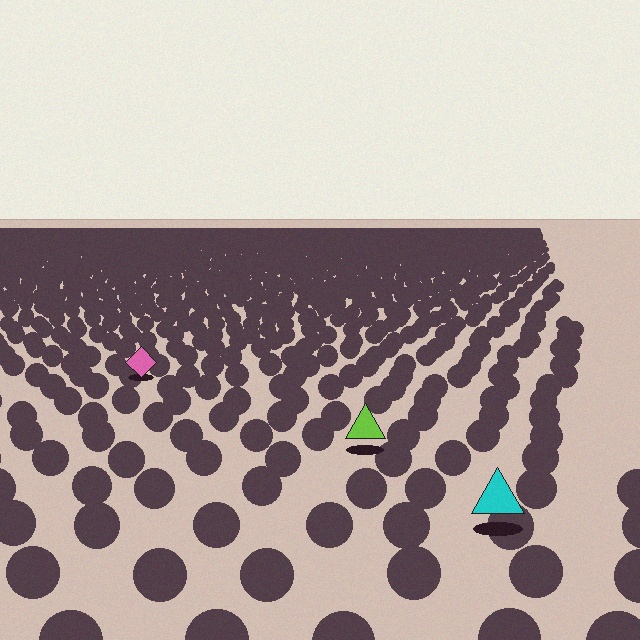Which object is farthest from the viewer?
The pink diamond is farthest from the viewer. It appears smaller and the ground texture around it is denser.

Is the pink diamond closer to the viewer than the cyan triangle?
No. The cyan triangle is closer — you can tell from the texture gradient: the ground texture is coarser near it.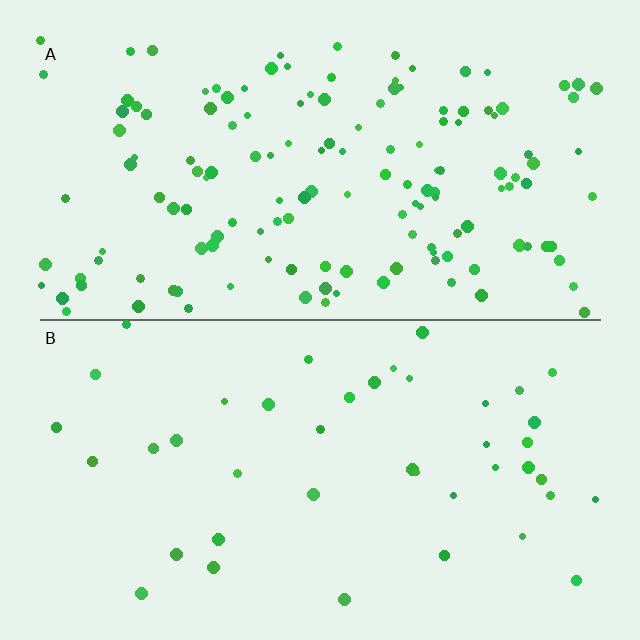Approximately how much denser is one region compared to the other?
Approximately 3.4× — region A over region B.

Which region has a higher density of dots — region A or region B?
A (the top).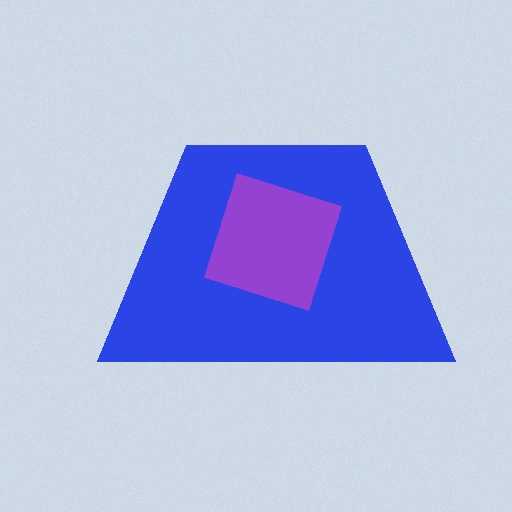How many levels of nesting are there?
2.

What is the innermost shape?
The purple diamond.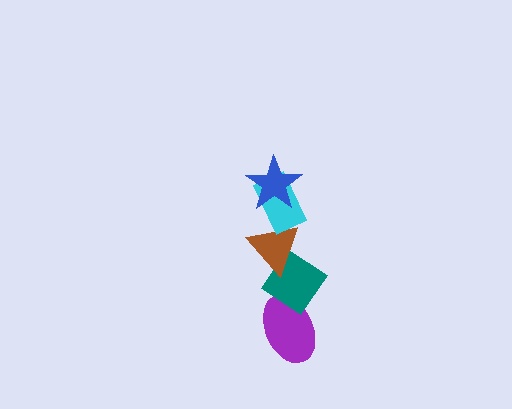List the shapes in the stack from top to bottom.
From top to bottom: the blue star, the cyan rectangle, the brown triangle, the teal diamond, the purple ellipse.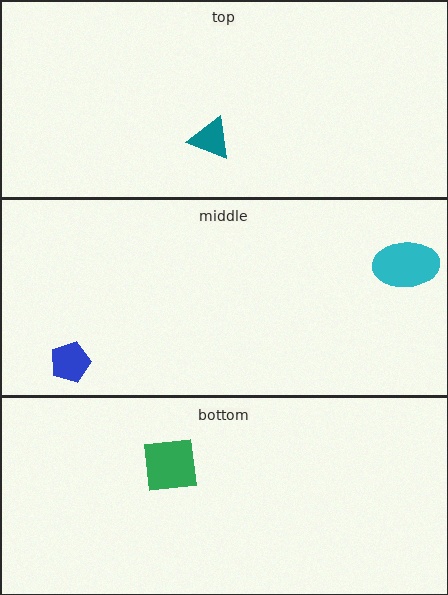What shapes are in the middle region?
The cyan ellipse, the blue pentagon.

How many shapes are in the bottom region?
1.